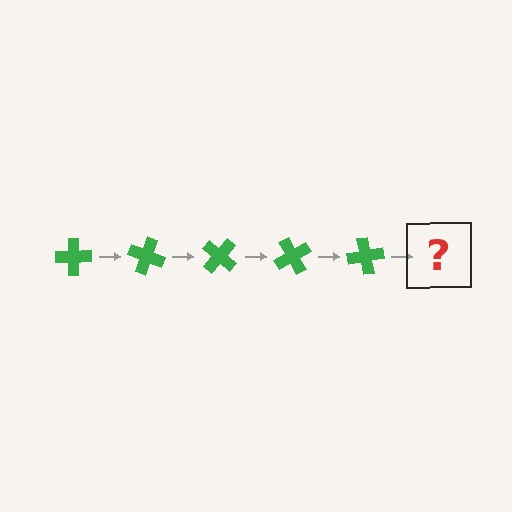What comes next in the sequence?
The next element should be a green cross rotated 100 degrees.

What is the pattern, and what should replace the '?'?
The pattern is that the cross rotates 20 degrees each step. The '?' should be a green cross rotated 100 degrees.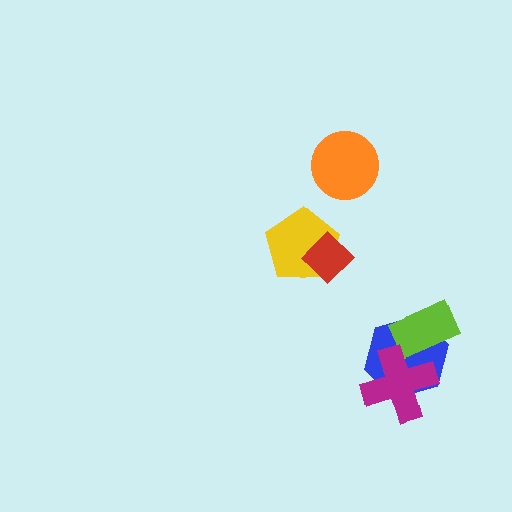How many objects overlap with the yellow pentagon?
1 object overlaps with the yellow pentagon.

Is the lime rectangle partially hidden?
Yes, it is partially covered by another shape.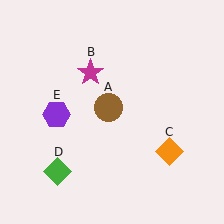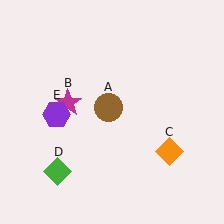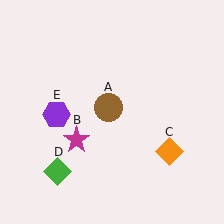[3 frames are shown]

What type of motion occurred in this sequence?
The magenta star (object B) rotated counterclockwise around the center of the scene.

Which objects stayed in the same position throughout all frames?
Brown circle (object A) and orange diamond (object C) and green diamond (object D) and purple hexagon (object E) remained stationary.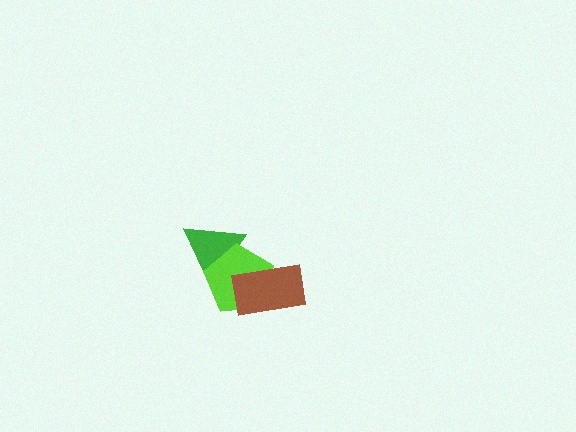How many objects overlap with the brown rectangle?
1 object overlaps with the brown rectangle.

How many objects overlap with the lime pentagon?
2 objects overlap with the lime pentagon.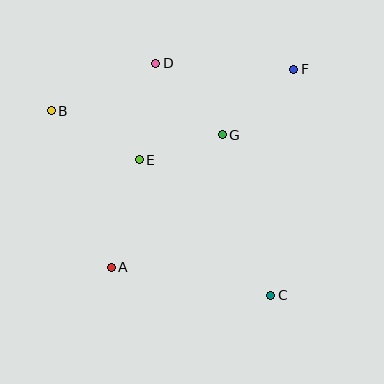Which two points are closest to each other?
Points E and G are closest to each other.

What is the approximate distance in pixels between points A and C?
The distance between A and C is approximately 162 pixels.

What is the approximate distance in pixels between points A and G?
The distance between A and G is approximately 173 pixels.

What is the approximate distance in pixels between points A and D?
The distance between A and D is approximately 209 pixels.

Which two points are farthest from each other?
Points B and C are farthest from each other.